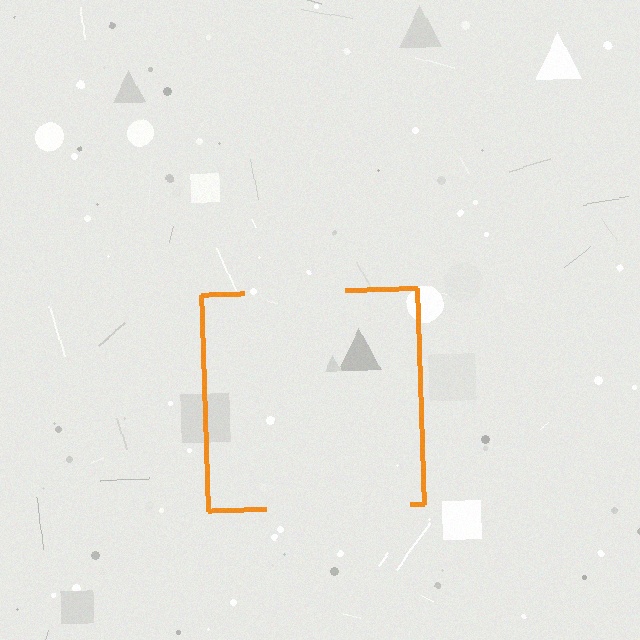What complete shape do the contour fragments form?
The contour fragments form a square.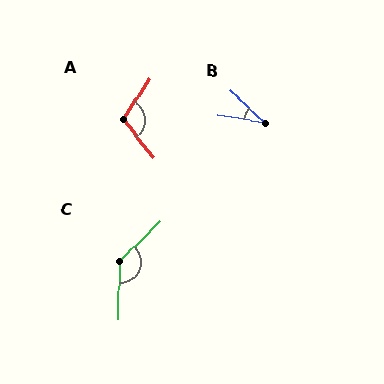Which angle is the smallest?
B, at approximately 34 degrees.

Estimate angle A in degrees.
Approximately 109 degrees.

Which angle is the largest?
C, at approximately 136 degrees.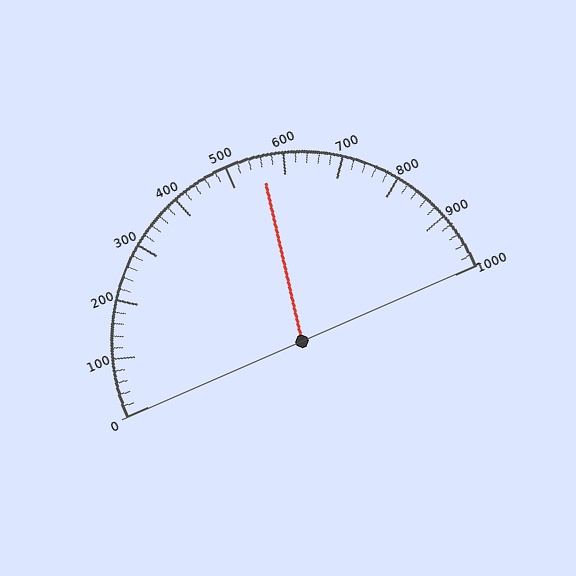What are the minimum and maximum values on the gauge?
The gauge ranges from 0 to 1000.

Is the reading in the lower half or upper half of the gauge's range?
The reading is in the upper half of the range (0 to 1000).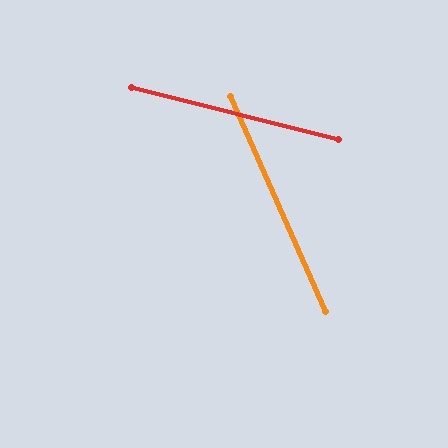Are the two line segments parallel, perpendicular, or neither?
Neither parallel nor perpendicular — they differ by about 52°.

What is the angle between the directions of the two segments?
Approximately 52 degrees.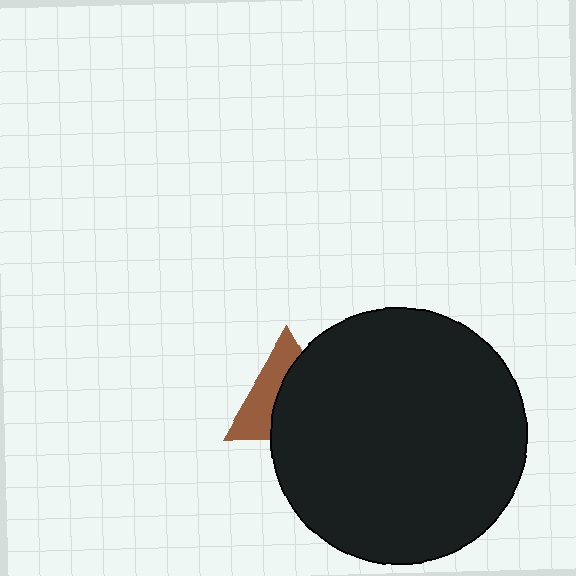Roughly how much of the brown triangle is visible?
A small part of it is visible (roughly 43%).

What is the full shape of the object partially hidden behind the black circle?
The partially hidden object is a brown triangle.